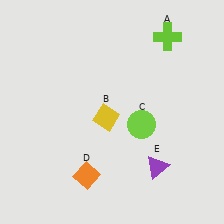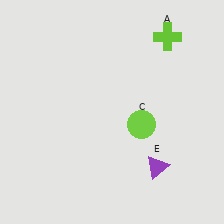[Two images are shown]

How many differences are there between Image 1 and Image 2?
There are 2 differences between the two images.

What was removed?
The yellow diamond (B), the orange diamond (D) were removed in Image 2.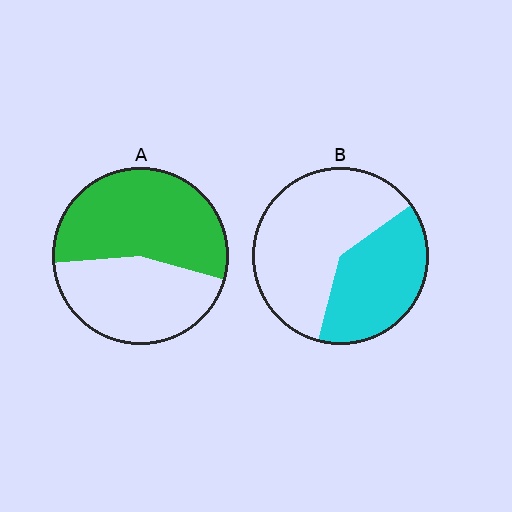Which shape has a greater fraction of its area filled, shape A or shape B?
Shape A.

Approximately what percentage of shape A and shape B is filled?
A is approximately 55% and B is approximately 40%.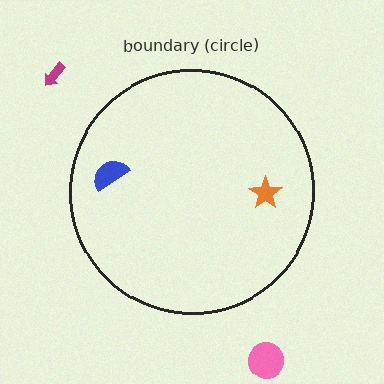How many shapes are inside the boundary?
2 inside, 2 outside.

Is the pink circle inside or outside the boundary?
Outside.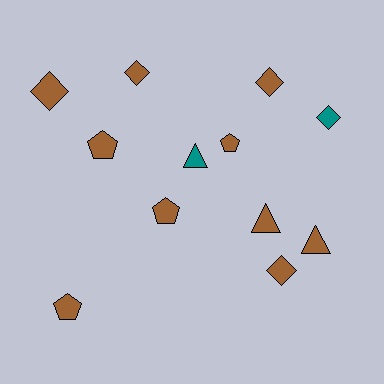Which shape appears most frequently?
Diamond, with 5 objects.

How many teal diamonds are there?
There is 1 teal diamond.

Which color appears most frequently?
Brown, with 10 objects.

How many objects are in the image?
There are 12 objects.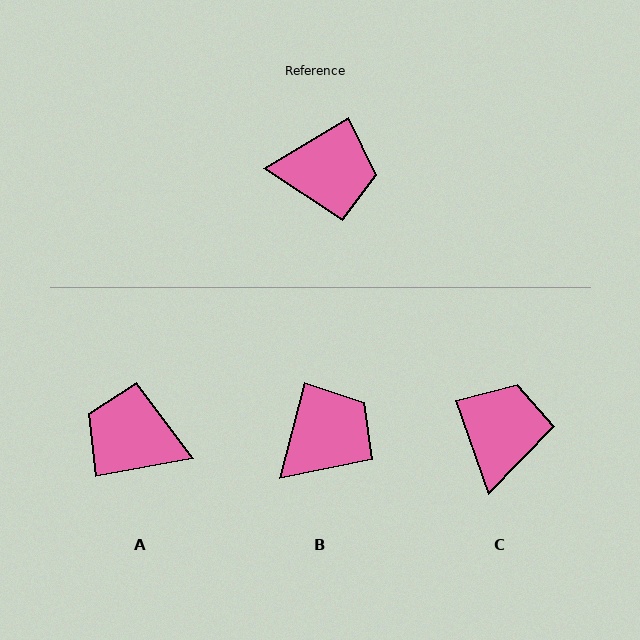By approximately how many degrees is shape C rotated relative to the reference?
Approximately 79 degrees counter-clockwise.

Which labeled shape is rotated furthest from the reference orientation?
A, about 160 degrees away.